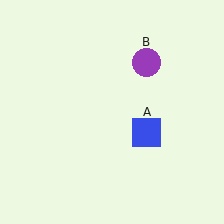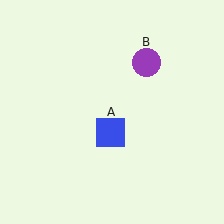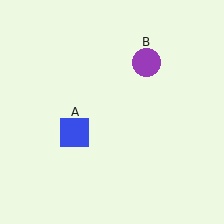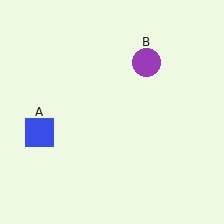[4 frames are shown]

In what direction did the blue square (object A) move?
The blue square (object A) moved left.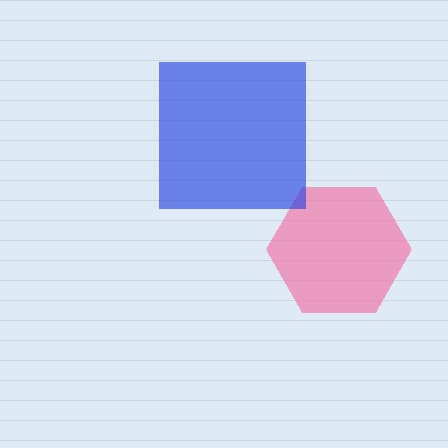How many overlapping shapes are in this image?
There are 2 overlapping shapes in the image.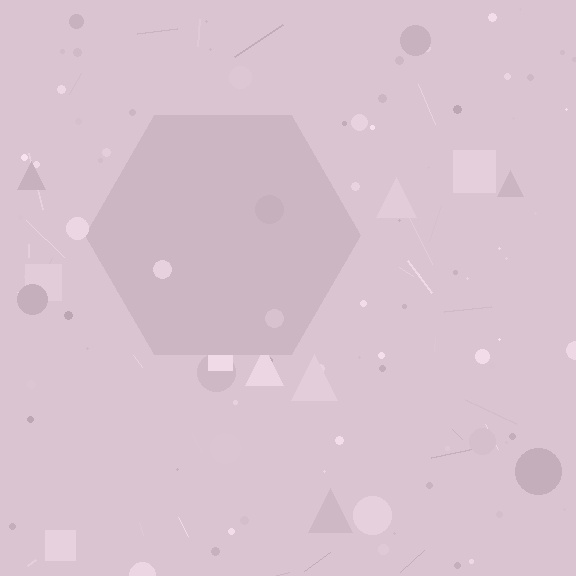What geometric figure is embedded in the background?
A hexagon is embedded in the background.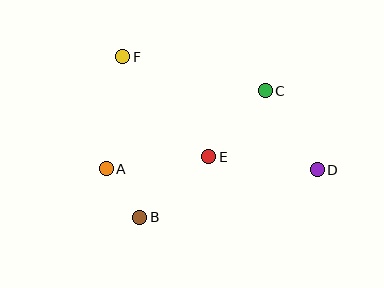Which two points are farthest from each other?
Points D and F are farthest from each other.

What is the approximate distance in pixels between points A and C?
The distance between A and C is approximately 177 pixels.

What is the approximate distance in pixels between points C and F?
The distance between C and F is approximately 146 pixels.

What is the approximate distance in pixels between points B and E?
The distance between B and E is approximately 92 pixels.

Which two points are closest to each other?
Points A and B are closest to each other.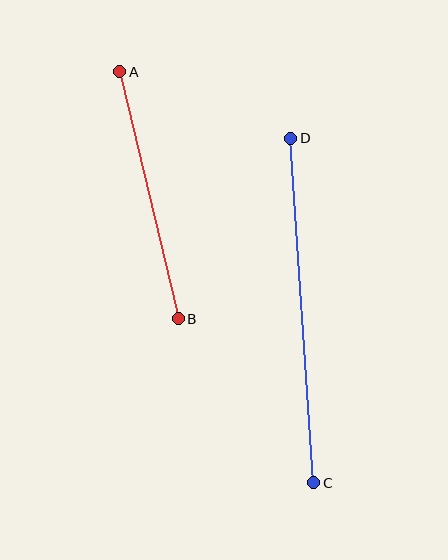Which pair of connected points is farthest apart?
Points C and D are farthest apart.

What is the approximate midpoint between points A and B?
The midpoint is at approximately (149, 195) pixels.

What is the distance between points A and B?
The distance is approximately 254 pixels.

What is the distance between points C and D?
The distance is approximately 345 pixels.